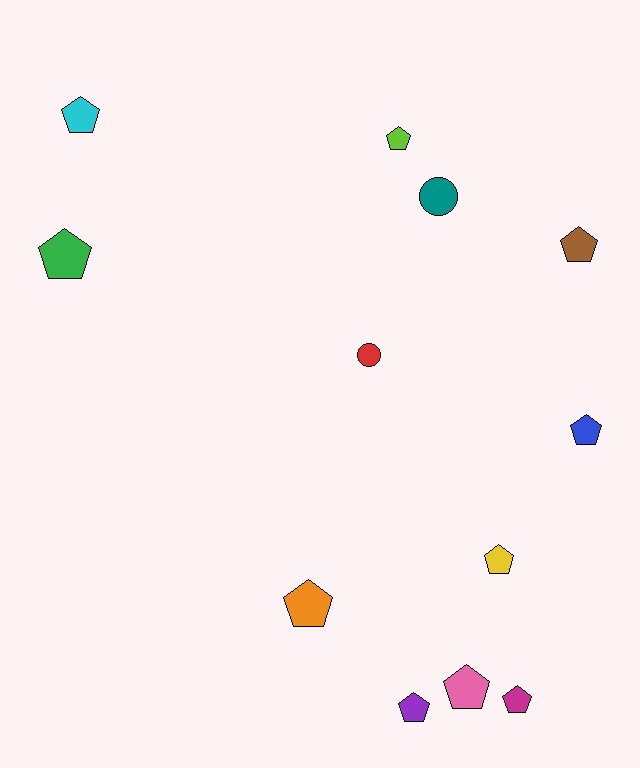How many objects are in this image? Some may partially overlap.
There are 12 objects.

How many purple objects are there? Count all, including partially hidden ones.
There is 1 purple object.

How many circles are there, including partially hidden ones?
There are 2 circles.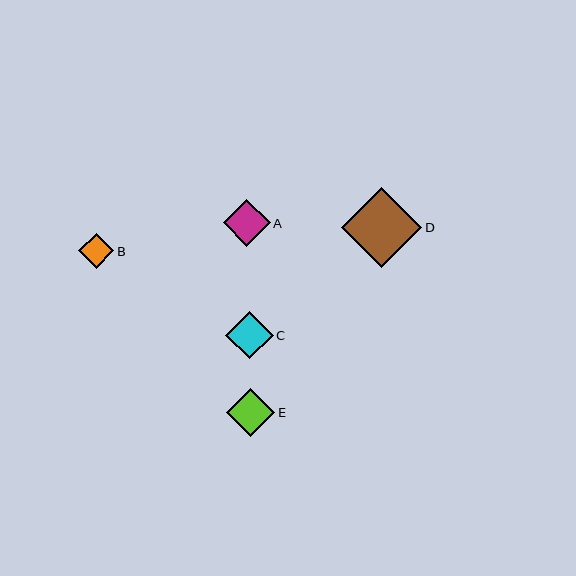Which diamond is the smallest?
Diamond B is the smallest with a size of approximately 35 pixels.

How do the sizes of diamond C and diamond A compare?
Diamond C and diamond A are approximately the same size.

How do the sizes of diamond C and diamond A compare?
Diamond C and diamond A are approximately the same size.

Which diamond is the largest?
Diamond D is the largest with a size of approximately 81 pixels.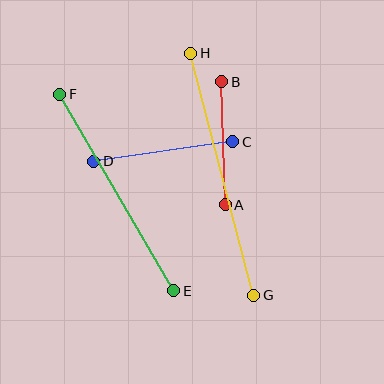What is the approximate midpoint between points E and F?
The midpoint is at approximately (117, 193) pixels.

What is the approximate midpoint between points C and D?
The midpoint is at approximately (163, 152) pixels.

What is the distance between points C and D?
The distance is approximately 140 pixels.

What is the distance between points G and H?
The distance is approximately 250 pixels.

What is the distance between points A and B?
The distance is approximately 123 pixels.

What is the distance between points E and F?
The distance is approximately 227 pixels.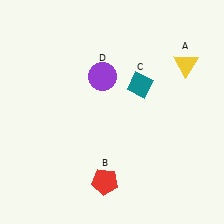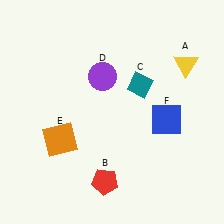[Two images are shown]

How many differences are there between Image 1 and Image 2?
There are 2 differences between the two images.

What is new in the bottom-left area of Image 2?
An orange square (E) was added in the bottom-left area of Image 2.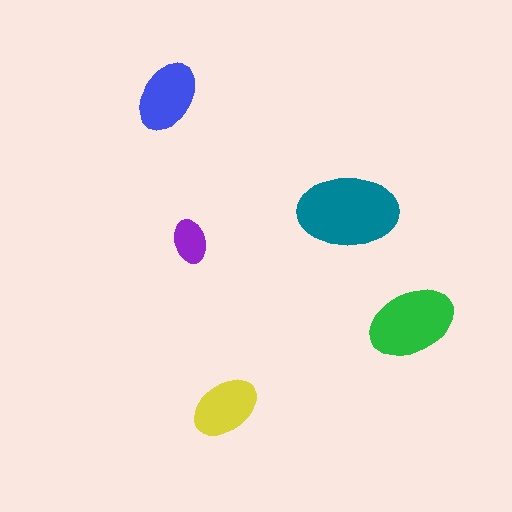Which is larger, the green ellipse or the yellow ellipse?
The green one.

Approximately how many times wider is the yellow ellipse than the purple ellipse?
About 1.5 times wider.